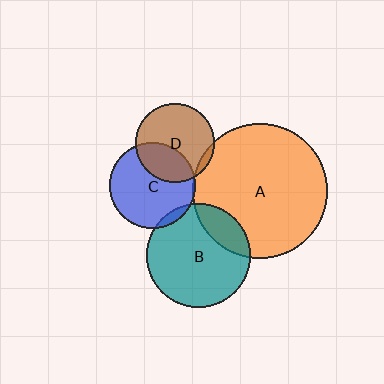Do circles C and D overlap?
Yes.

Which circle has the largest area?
Circle A (orange).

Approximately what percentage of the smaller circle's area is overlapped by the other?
Approximately 35%.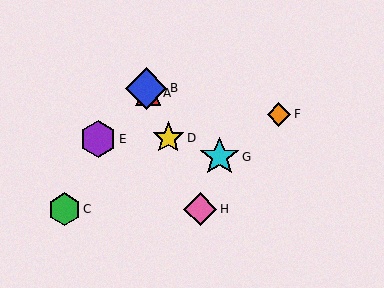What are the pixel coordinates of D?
Object D is at (168, 138).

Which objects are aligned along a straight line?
Objects A, B, D, H are aligned along a straight line.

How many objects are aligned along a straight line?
4 objects (A, B, D, H) are aligned along a straight line.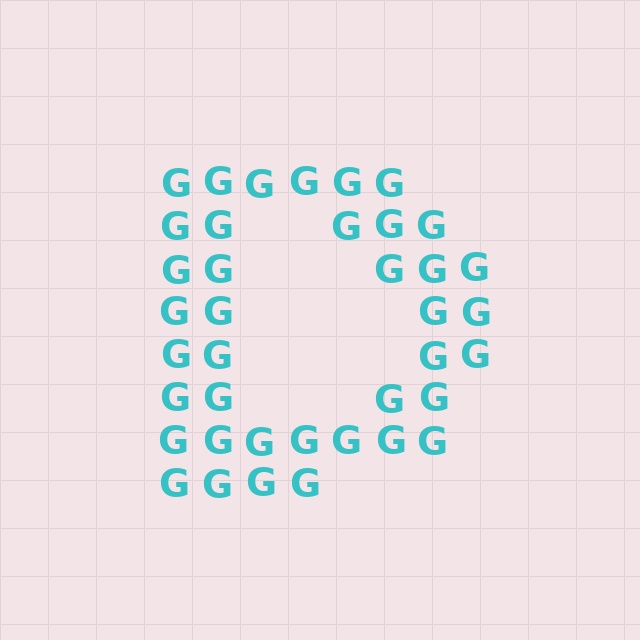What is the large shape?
The large shape is the letter D.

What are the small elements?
The small elements are letter G's.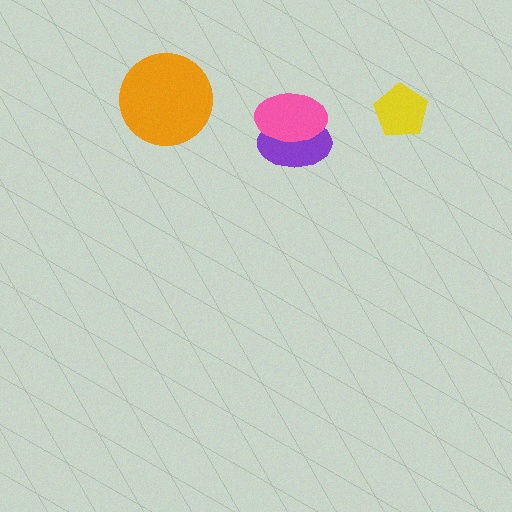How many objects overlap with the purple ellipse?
1 object overlaps with the purple ellipse.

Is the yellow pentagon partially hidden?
No, no other shape covers it.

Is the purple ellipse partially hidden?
Yes, it is partially covered by another shape.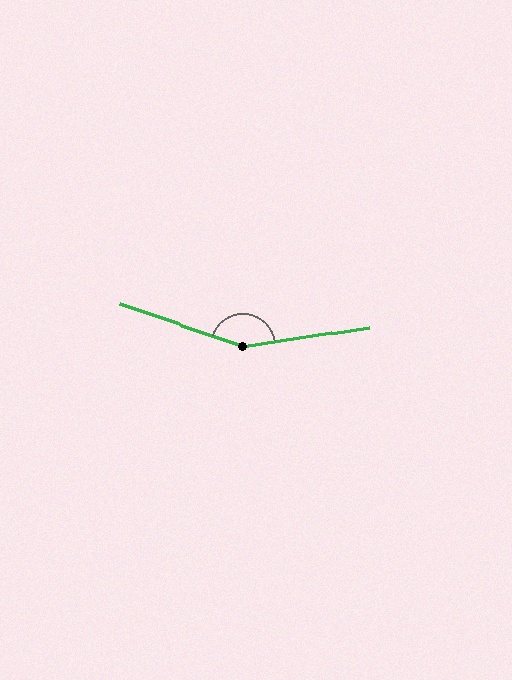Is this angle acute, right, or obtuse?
It is obtuse.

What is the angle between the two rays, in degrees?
Approximately 153 degrees.